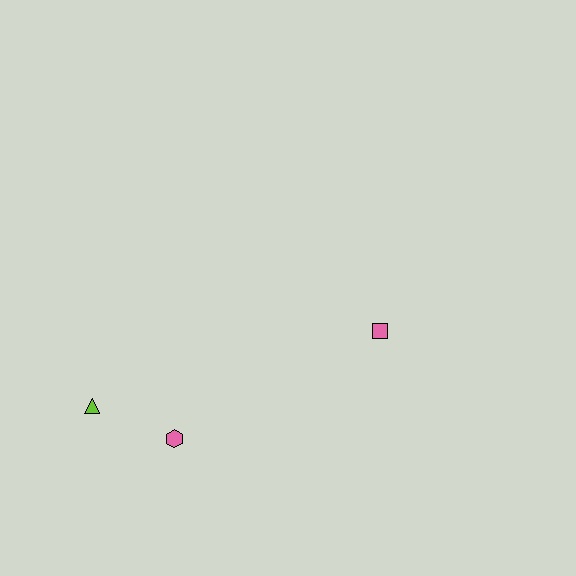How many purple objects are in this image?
There are no purple objects.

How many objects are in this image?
There are 3 objects.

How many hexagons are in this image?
There is 1 hexagon.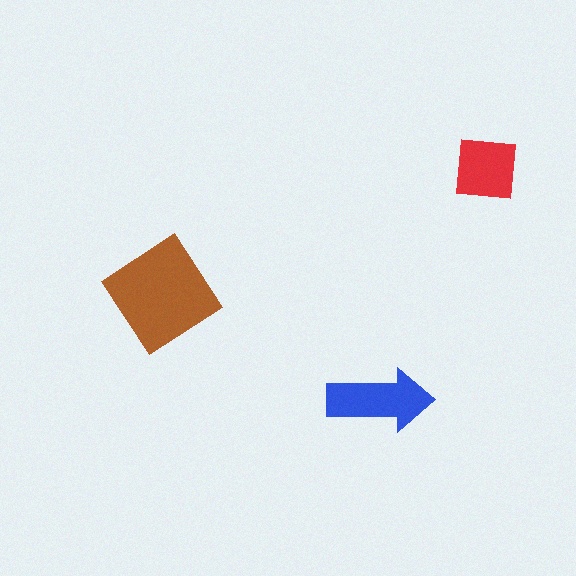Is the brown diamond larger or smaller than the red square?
Larger.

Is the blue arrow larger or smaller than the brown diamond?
Smaller.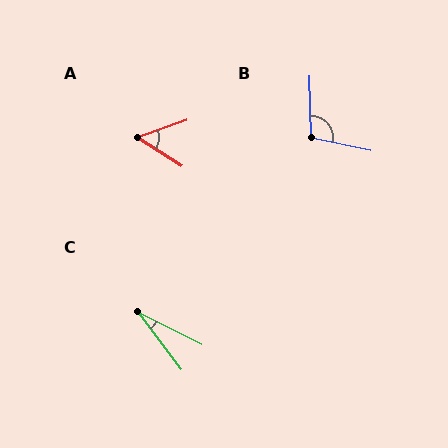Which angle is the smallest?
C, at approximately 26 degrees.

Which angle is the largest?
B, at approximately 103 degrees.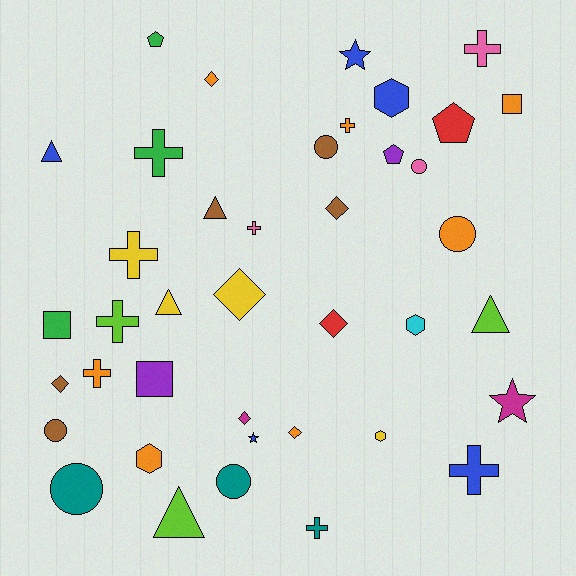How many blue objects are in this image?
There are 5 blue objects.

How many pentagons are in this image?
There are 3 pentagons.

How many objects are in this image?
There are 40 objects.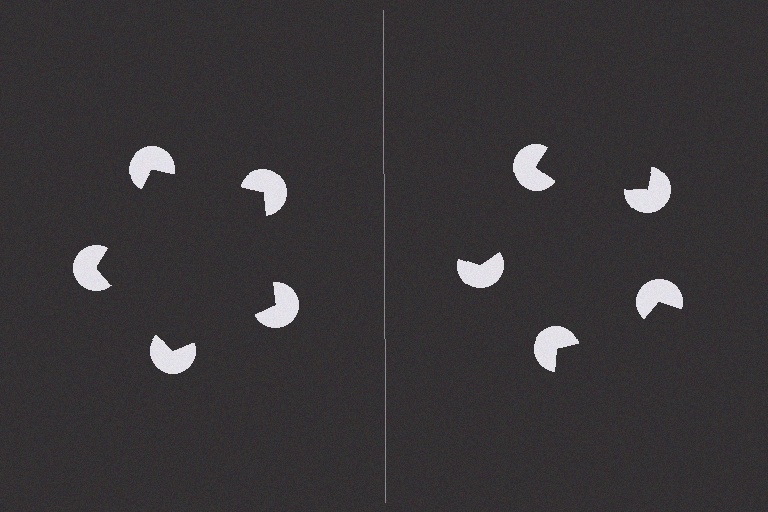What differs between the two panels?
The pac-man discs are positioned identically on both sides; only the wedge orientations differ. On the left they align to a pentagon; on the right they are misaligned.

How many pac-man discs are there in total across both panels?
10 — 5 on each side.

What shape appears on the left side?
An illusory pentagon.